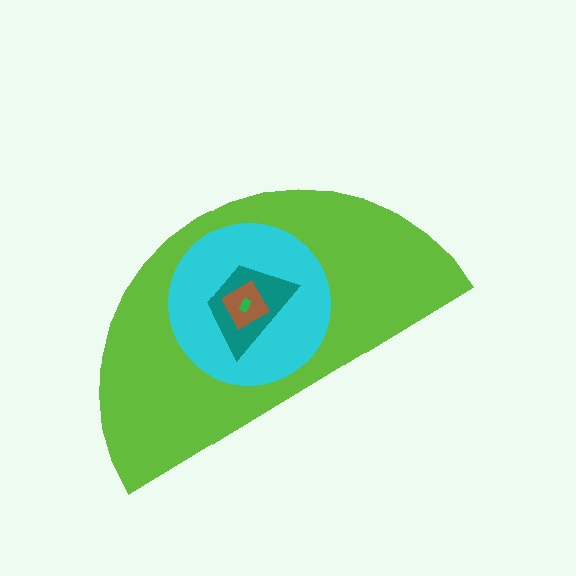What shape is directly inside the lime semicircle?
The cyan circle.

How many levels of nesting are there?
5.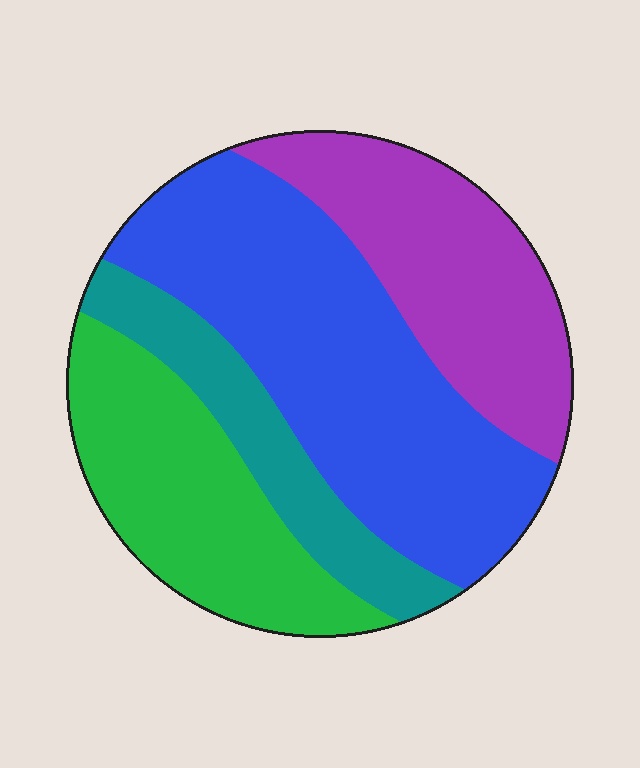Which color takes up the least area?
Teal, at roughly 15%.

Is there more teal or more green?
Green.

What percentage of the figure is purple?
Purple takes up about one quarter (1/4) of the figure.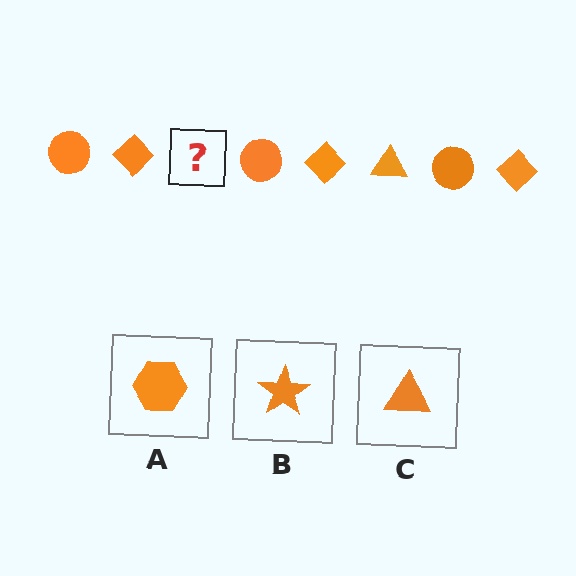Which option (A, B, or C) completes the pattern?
C.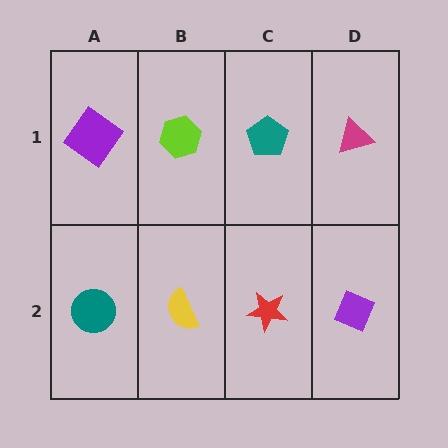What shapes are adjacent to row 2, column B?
A lime hexagon (row 1, column B), a teal circle (row 2, column A), a red star (row 2, column C).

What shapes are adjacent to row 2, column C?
A teal pentagon (row 1, column C), a yellow semicircle (row 2, column B), a purple diamond (row 2, column D).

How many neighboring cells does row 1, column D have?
2.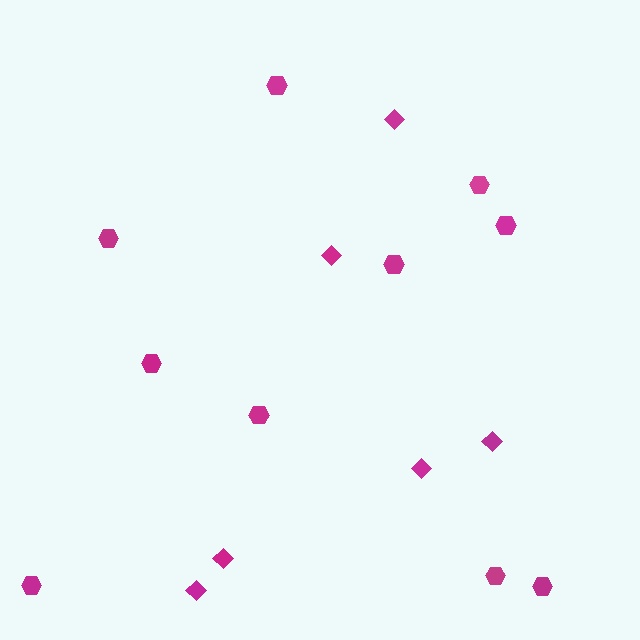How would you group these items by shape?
There are 2 groups: one group of diamonds (6) and one group of hexagons (10).